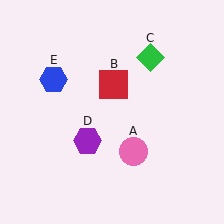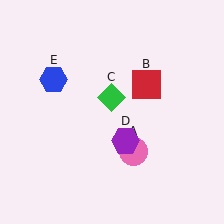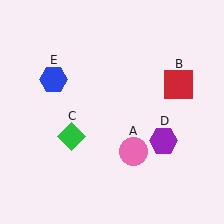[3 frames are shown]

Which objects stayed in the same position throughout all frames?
Pink circle (object A) and blue hexagon (object E) remained stationary.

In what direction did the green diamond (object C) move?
The green diamond (object C) moved down and to the left.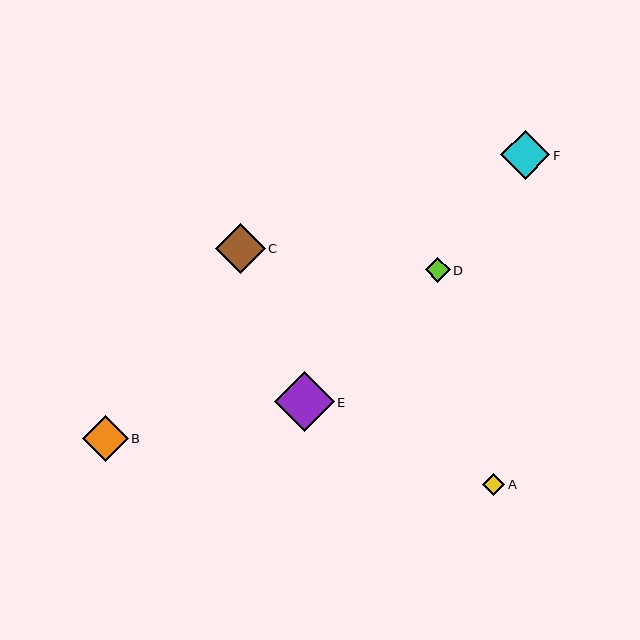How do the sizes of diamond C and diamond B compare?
Diamond C and diamond B are approximately the same size.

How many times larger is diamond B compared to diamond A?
Diamond B is approximately 2.1 times the size of diamond A.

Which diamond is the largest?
Diamond E is the largest with a size of approximately 60 pixels.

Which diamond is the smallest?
Diamond A is the smallest with a size of approximately 22 pixels.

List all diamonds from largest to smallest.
From largest to smallest: E, C, F, B, D, A.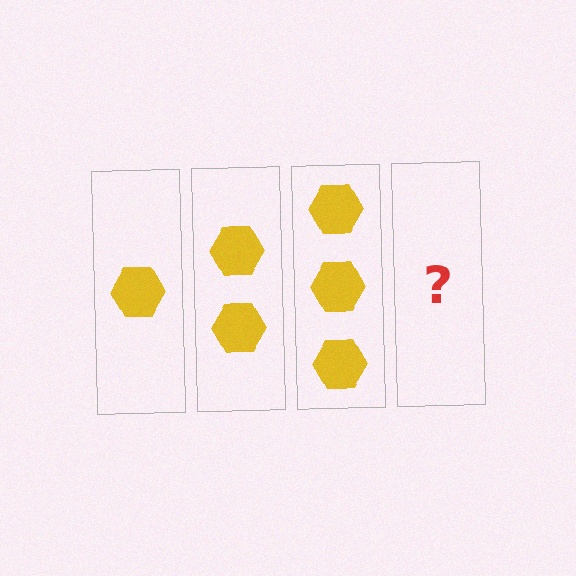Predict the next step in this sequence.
The next step is 4 hexagons.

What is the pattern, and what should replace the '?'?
The pattern is that each step adds one more hexagon. The '?' should be 4 hexagons.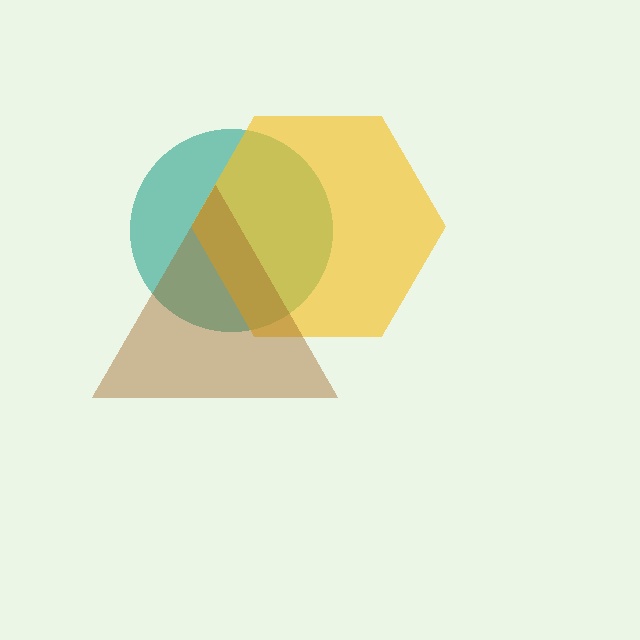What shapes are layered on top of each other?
The layered shapes are: a teal circle, a yellow hexagon, a brown triangle.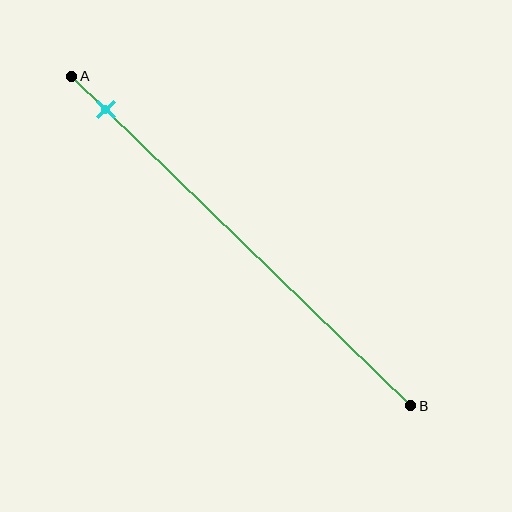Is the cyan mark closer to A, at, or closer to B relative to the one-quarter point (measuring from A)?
The cyan mark is closer to point A than the one-quarter point of segment AB.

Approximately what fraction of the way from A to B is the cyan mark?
The cyan mark is approximately 10% of the way from A to B.